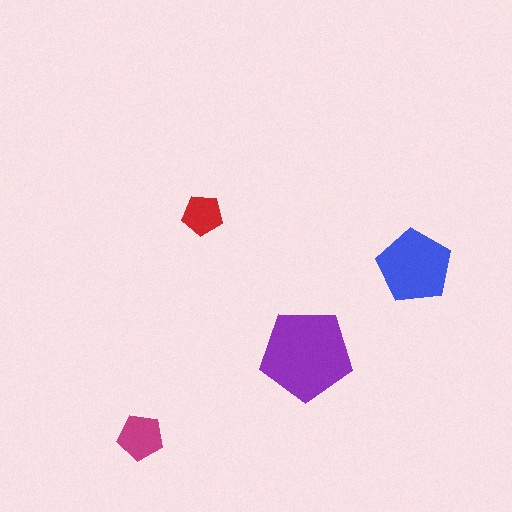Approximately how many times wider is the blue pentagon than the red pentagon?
About 2 times wider.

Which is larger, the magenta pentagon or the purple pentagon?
The purple one.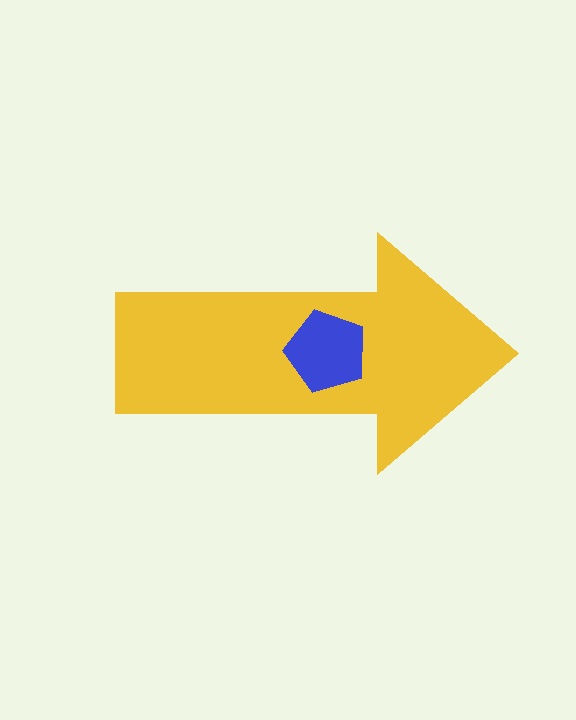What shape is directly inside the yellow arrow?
The blue pentagon.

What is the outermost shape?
The yellow arrow.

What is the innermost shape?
The blue pentagon.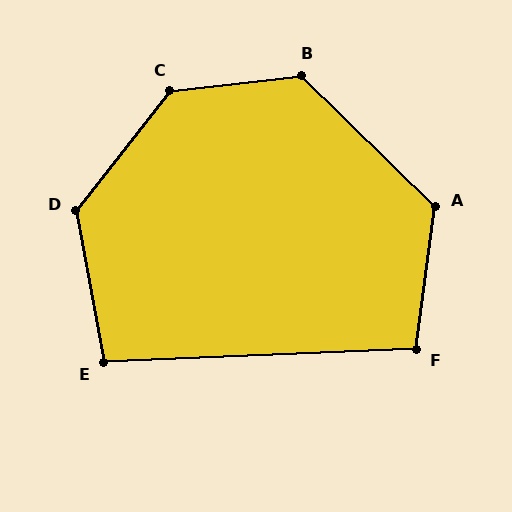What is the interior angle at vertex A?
Approximately 127 degrees (obtuse).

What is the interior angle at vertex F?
Approximately 100 degrees (obtuse).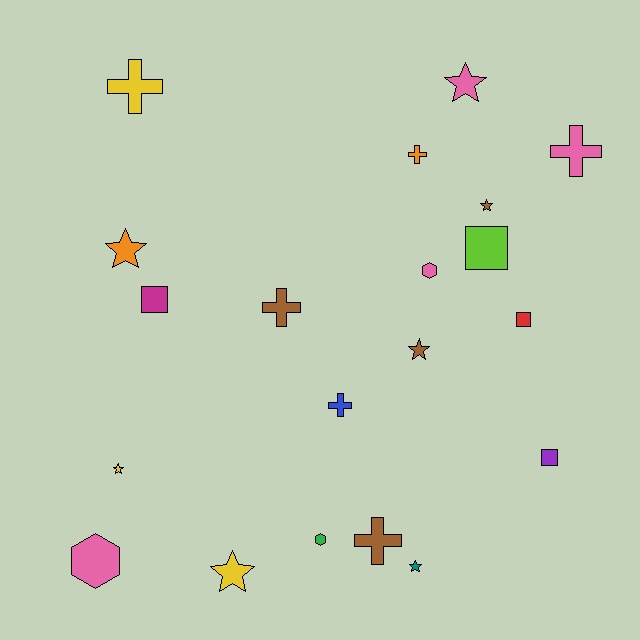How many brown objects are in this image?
There are 4 brown objects.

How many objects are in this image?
There are 20 objects.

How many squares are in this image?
There are 4 squares.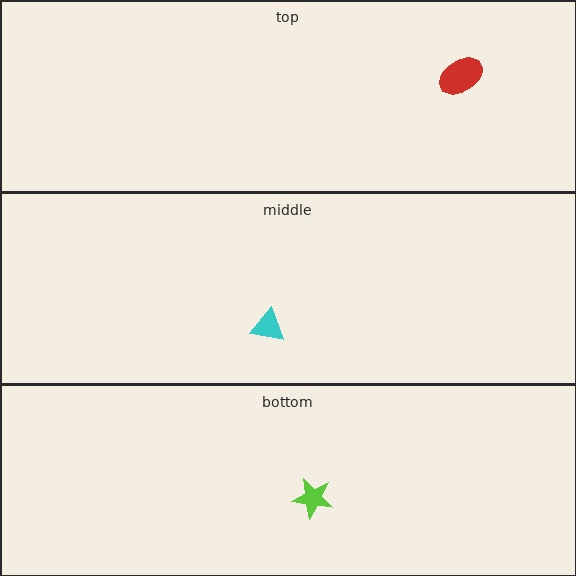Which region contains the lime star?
The bottom region.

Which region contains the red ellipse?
The top region.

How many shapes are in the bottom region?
1.